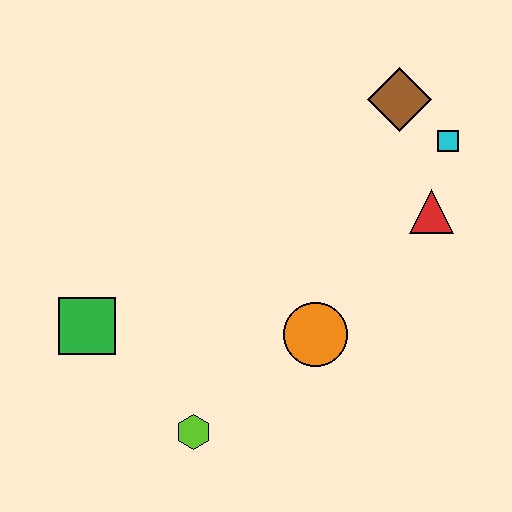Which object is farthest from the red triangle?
The green square is farthest from the red triangle.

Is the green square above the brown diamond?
No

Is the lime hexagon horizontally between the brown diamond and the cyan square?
No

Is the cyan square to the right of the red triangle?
Yes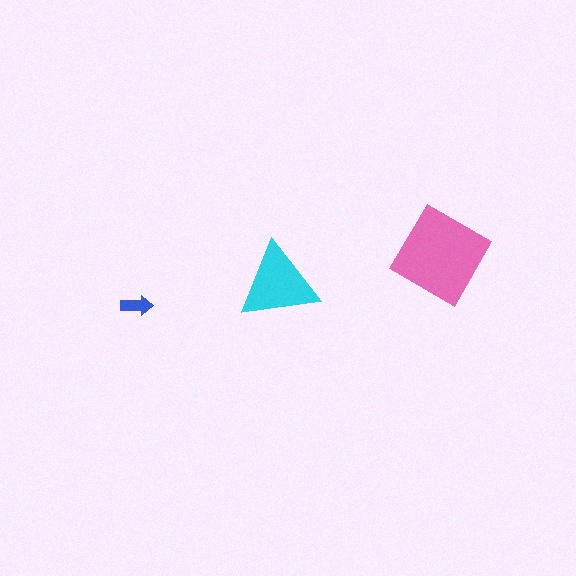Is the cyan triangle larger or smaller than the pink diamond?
Smaller.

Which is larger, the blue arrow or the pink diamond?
The pink diamond.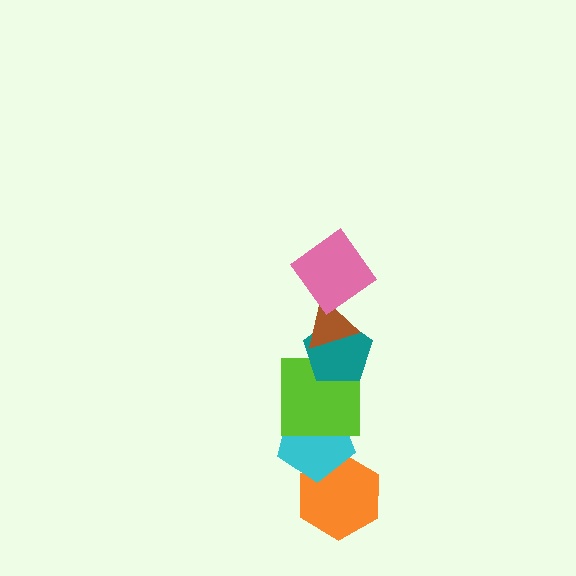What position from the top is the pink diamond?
The pink diamond is 1st from the top.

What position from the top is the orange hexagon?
The orange hexagon is 6th from the top.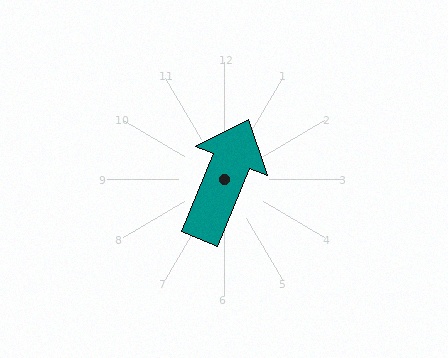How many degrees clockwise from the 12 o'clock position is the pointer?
Approximately 22 degrees.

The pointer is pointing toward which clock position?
Roughly 1 o'clock.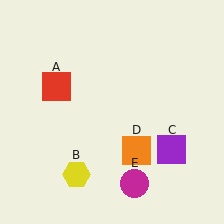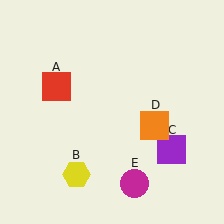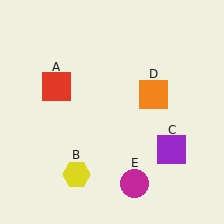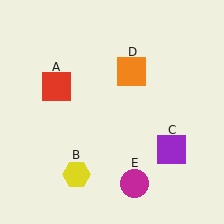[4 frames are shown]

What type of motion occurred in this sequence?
The orange square (object D) rotated counterclockwise around the center of the scene.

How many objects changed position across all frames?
1 object changed position: orange square (object D).